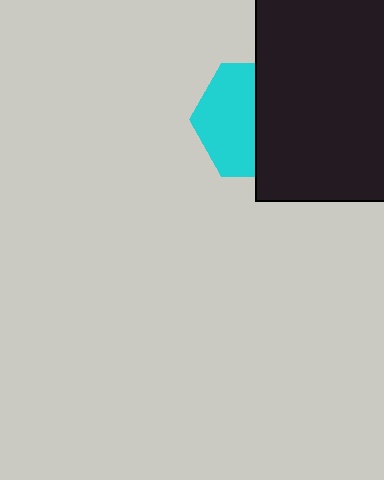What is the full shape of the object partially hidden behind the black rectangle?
The partially hidden object is a cyan hexagon.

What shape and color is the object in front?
The object in front is a black rectangle.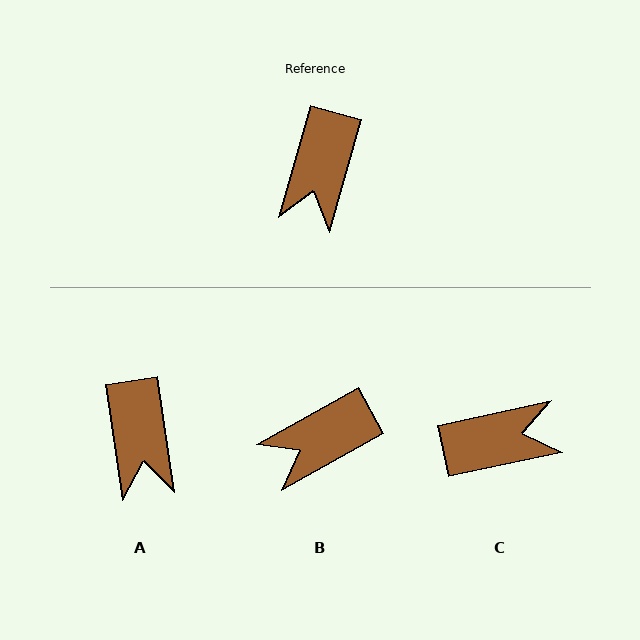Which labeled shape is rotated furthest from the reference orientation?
C, about 118 degrees away.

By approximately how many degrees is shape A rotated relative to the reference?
Approximately 25 degrees counter-clockwise.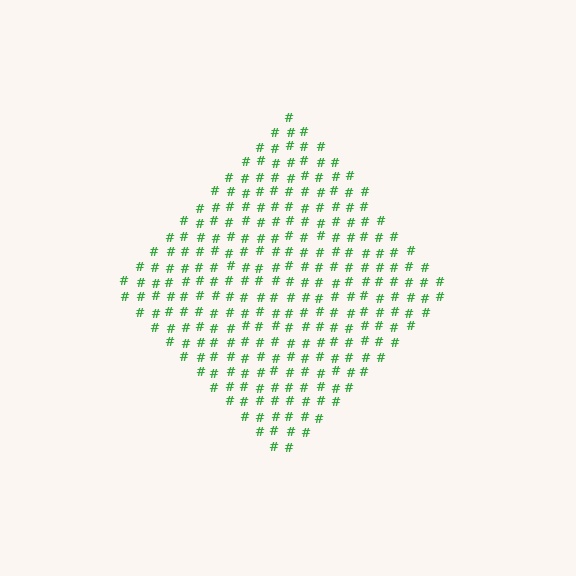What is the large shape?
The large shape is a diamond.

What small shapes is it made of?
It is made of small hash symbols.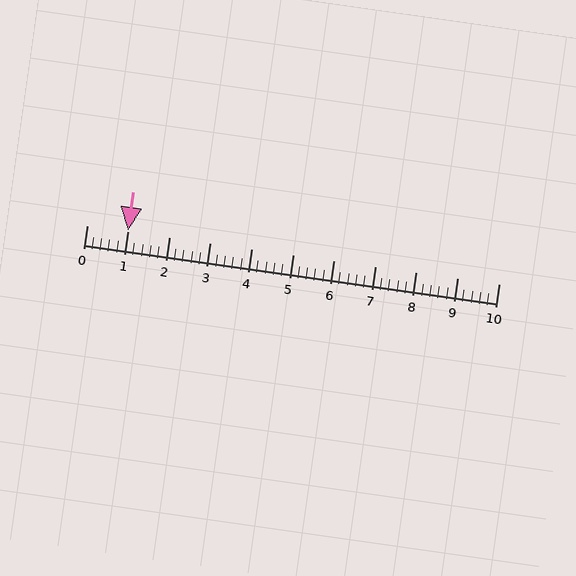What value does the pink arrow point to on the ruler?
The pink arrow points to approximately 1.0.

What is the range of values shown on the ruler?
The ruler shows values from 0 to 10.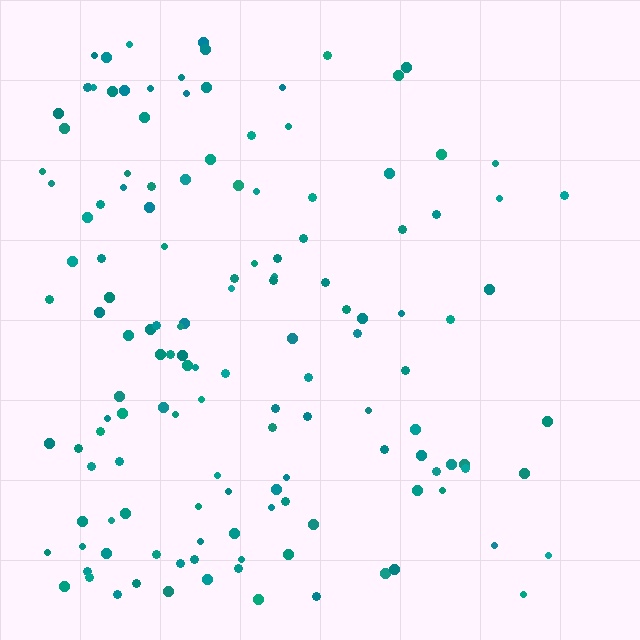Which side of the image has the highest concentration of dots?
The left.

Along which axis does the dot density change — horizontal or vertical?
Horizontal.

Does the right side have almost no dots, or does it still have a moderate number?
Still a moderate number, just noticeably fewer than the left.